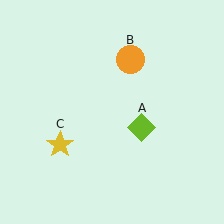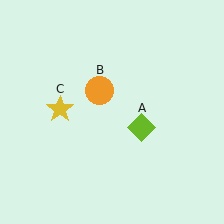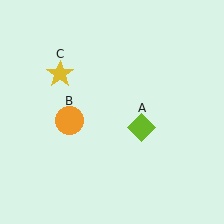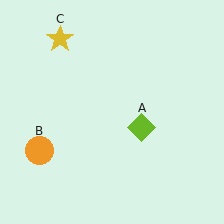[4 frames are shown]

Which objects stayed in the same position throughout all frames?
Lime diamond (object A) remained stationary.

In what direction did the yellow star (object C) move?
The yellow star (object C) moved up.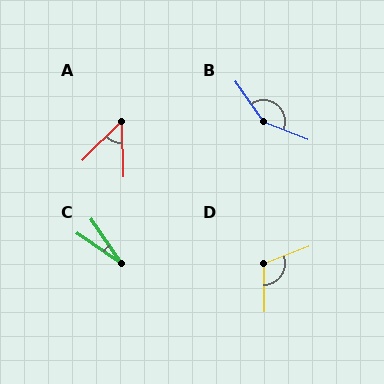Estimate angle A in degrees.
Approximately 46 degrees.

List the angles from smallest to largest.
C (21°), A (46°), D (111°), B (146°).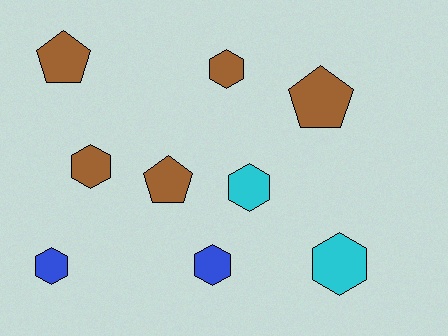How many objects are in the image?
There are 9 objects.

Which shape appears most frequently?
Hexagon, with 6 objects.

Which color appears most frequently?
Brown, with 5 objects.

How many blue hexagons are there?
There are 2 blue hexagons.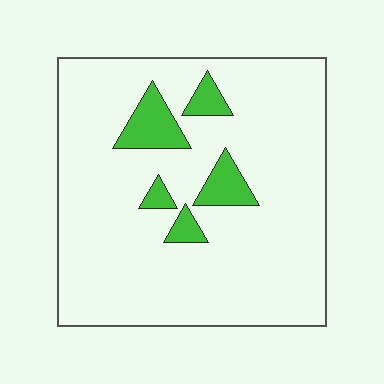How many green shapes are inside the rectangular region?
5.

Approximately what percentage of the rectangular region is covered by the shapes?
Approximately 10%.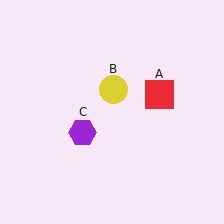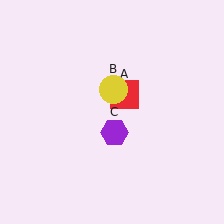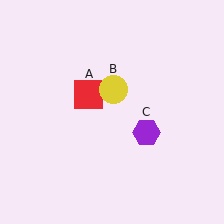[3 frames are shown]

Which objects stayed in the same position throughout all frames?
Yellow circle (object B) remained stationary.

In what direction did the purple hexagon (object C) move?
The purple hexagon (object C) moved right.